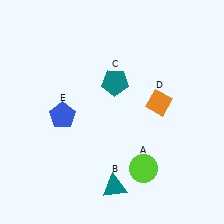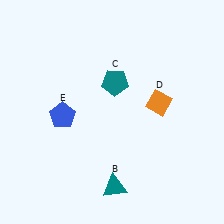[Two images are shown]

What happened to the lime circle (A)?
The lime circle (A) was removed in Image 2. It was in the bottom-right area of Image 1.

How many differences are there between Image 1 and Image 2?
There is 1 difference between the two images.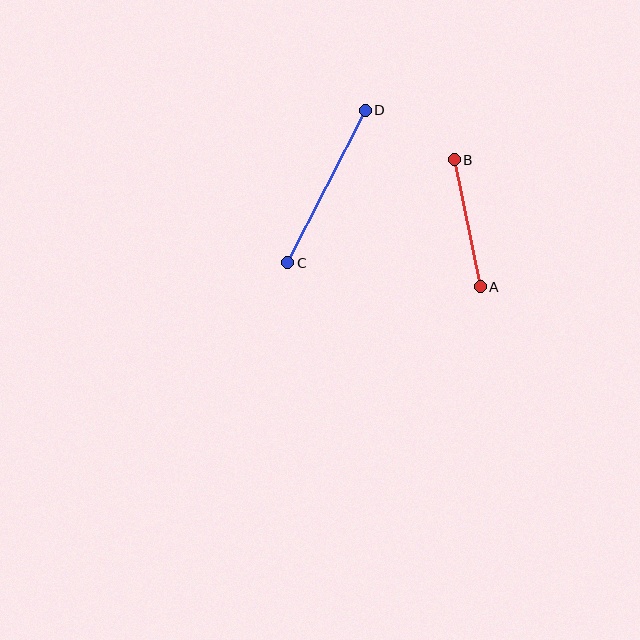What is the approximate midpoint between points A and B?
The midpoint is at approximately (467, 223) pixels.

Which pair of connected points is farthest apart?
Points C and D are farthest apart.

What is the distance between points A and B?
The distance is approximately 130 pixels.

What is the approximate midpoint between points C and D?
The midpoint is at approximately (327, 187) pixels.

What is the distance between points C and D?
The distance is approximately 171 pixels.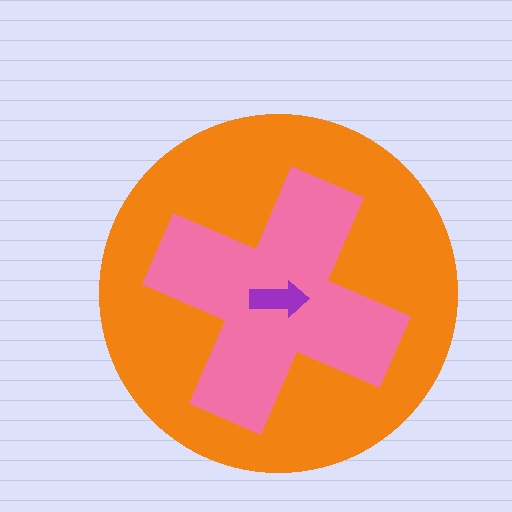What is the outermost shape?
The orange circle.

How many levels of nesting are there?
3.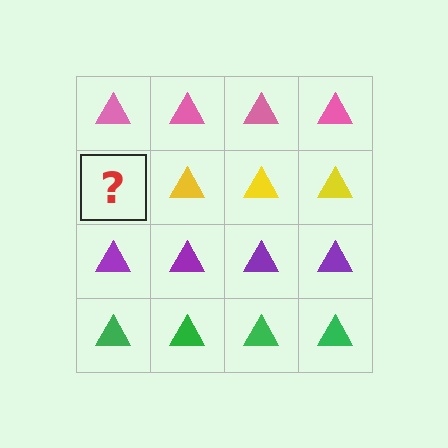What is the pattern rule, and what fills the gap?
The rule is that each row has a consistent color. The gap should be filled with a yellow triangle.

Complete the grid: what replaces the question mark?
The question mark should be replaced with a yellow triangle.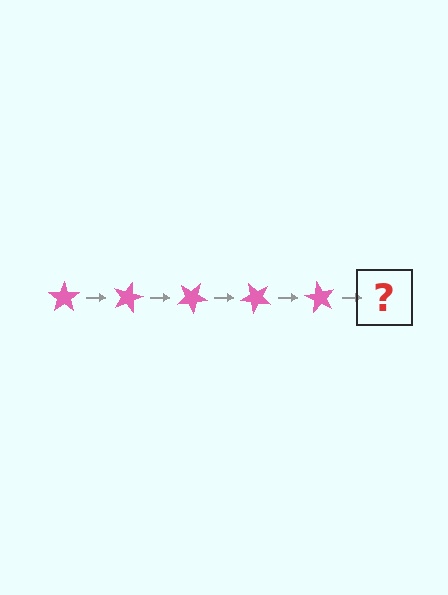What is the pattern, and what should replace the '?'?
The pattern is that the star rotates 15 degrees each step. The '?' should be a pink star rotated 75 degrees.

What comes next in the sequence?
The next element should be a pink star rotated 75 degrees.